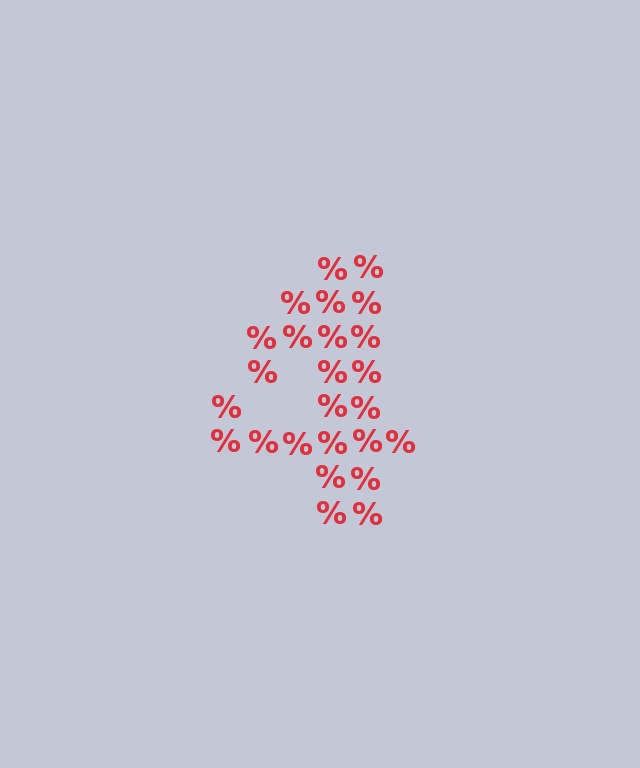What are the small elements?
The small elements are percent signs.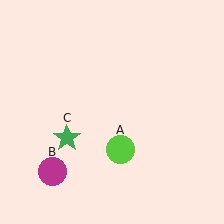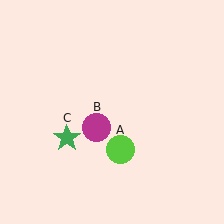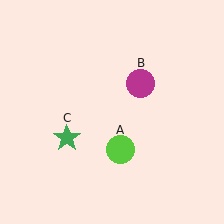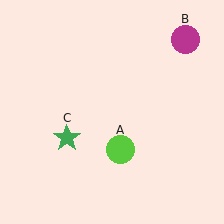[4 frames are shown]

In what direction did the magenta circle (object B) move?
The magenta circle (object B) moved up and to the right.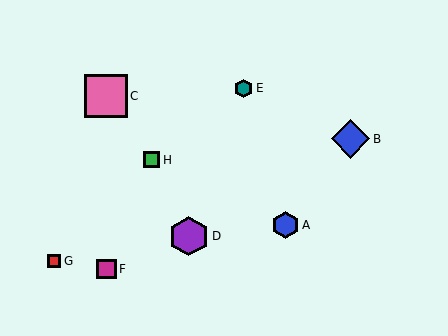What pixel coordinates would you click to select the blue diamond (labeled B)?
Click at (350, 139) to select the blue diamond B.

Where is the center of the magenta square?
The center of the magenta square is at (107, 269).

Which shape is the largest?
The pink square (labeled C) is the largest.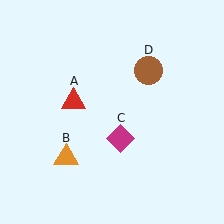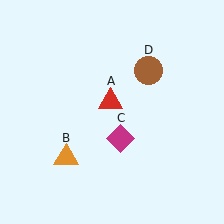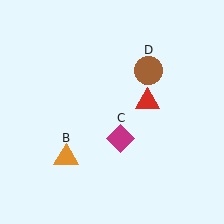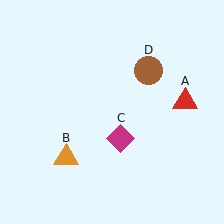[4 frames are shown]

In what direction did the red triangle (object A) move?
The red triangle (object A) moved right.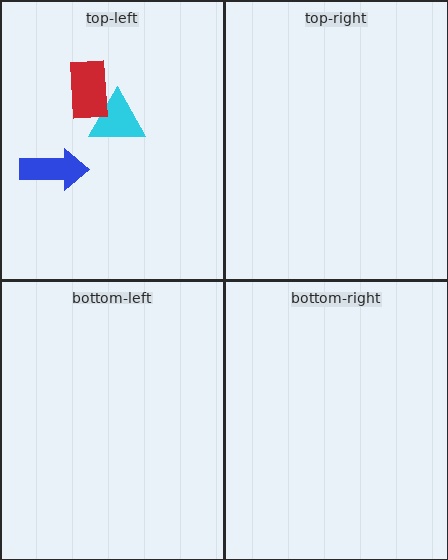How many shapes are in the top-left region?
3.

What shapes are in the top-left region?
The blue arrow, the cyan triangle, the red rectangle.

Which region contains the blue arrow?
The top-left region.